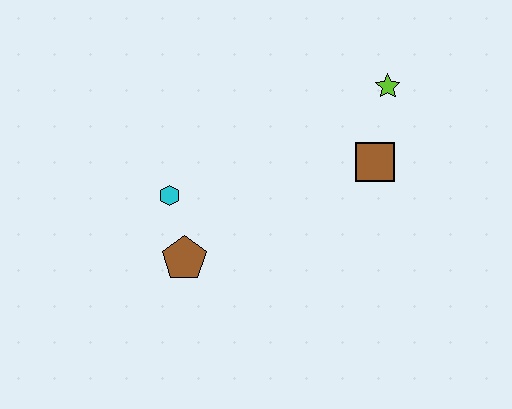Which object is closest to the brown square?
The lime star is closest to the brown square.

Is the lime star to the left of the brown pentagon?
No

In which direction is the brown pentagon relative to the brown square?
The brown pentagon is to the left of the brown square.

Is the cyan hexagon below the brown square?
Yes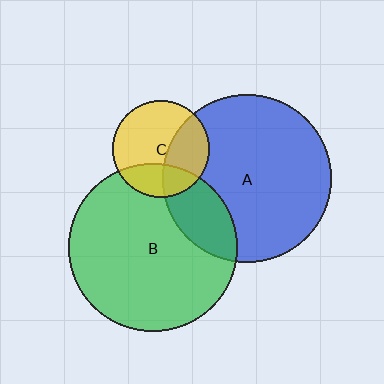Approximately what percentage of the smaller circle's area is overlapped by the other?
Approximately 35%.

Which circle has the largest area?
Circle A (blue).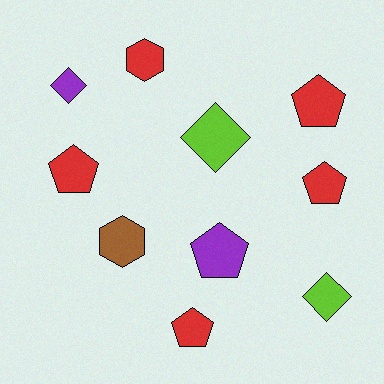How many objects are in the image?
There are 10 objects.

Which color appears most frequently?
Red, with 5 objects.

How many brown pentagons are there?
There are no brown pentagons.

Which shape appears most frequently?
Pentagon, with 5 objects.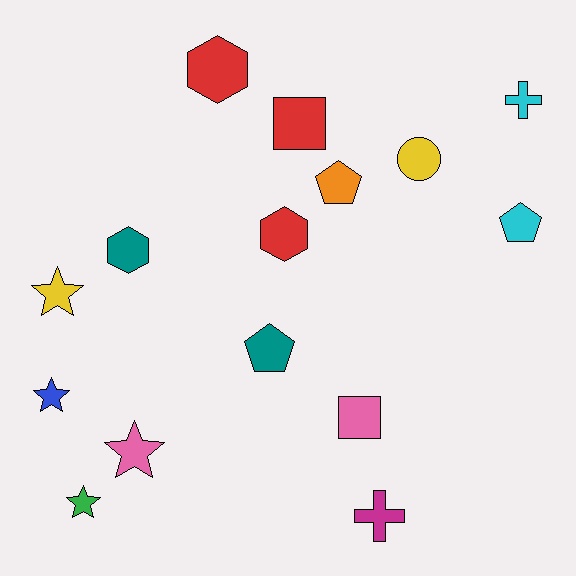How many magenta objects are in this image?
There is 1 magenta object.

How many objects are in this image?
There are 15 objects.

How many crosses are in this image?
There are 2 crosses.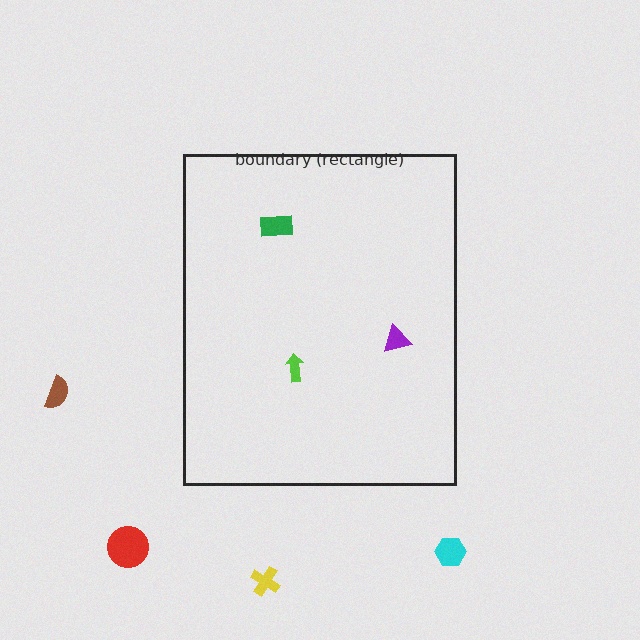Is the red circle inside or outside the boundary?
Outside.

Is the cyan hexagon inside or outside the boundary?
Outside.